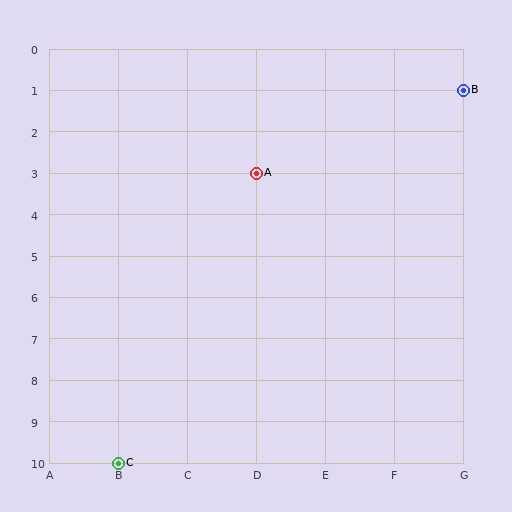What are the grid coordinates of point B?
Point B is at grid coordinates (G, 1).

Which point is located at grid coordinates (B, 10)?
Point C is at (B, 10).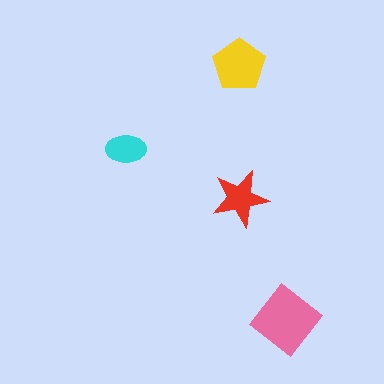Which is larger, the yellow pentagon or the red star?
The yellow pentagon.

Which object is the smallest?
The cyan ellipse.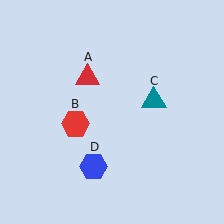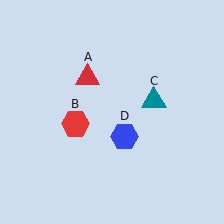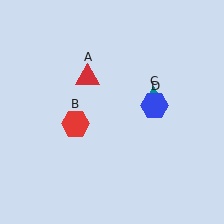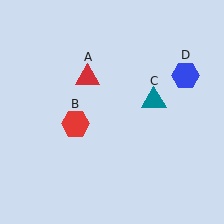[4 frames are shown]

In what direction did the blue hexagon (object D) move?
The blue hexagon (object D) moved up and to the right.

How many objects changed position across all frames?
1 object changed position: blue hexagon (object D).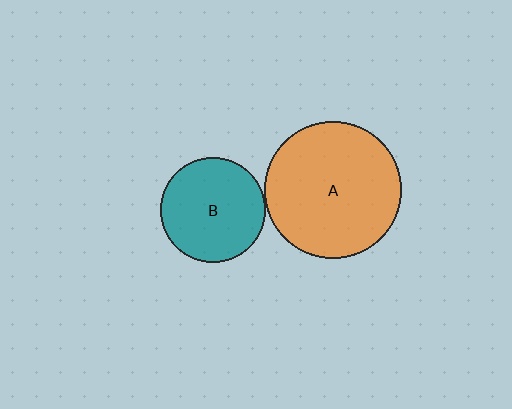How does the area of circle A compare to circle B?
Approximately 1.7 times.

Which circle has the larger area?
Circle A (orange).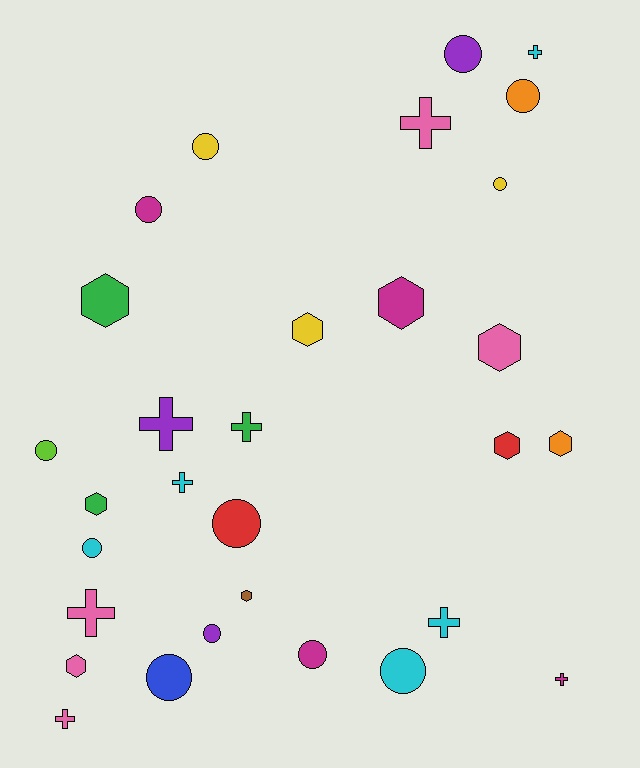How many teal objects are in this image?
There are no teal objects.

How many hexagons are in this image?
There are 9 hexagons.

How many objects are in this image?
There are 30 objects.